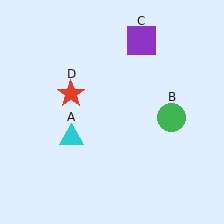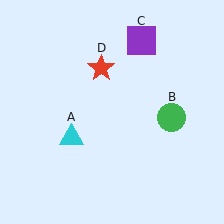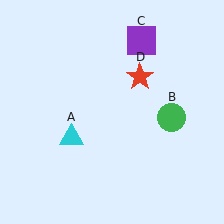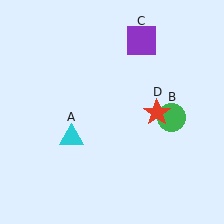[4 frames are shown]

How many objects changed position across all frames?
1 object changed position: red star (object D).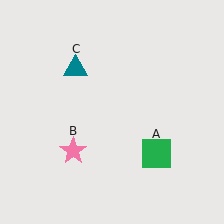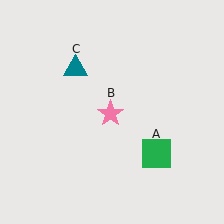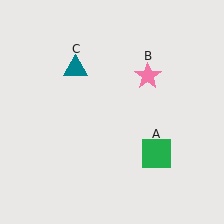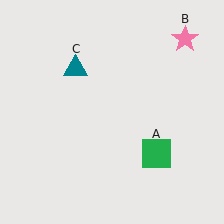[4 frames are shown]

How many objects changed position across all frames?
1 object changed position: pink star (object B).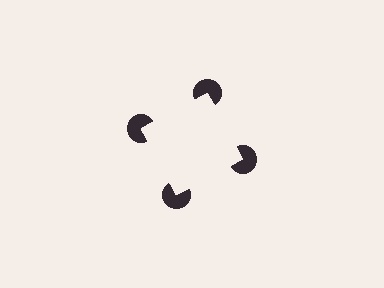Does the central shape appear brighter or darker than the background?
It typically appears slightly brighter than the background, even though no actual brightness change is drawn.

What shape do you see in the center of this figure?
An illusory square — its edges are inferred from the aligned wedge cuts in the pac-man discs, not physically drawn.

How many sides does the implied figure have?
4 sides.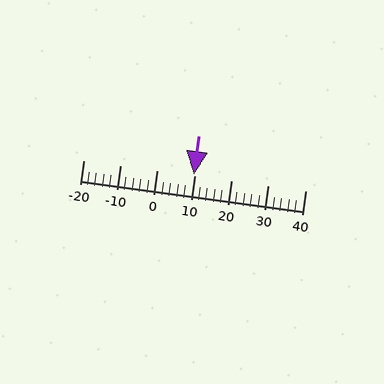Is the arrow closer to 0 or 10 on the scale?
The arrow is closer to 10.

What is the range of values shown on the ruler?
The ruler shows values from -20 to 40.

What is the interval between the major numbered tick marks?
The major tick marks are spaced 10 units apart.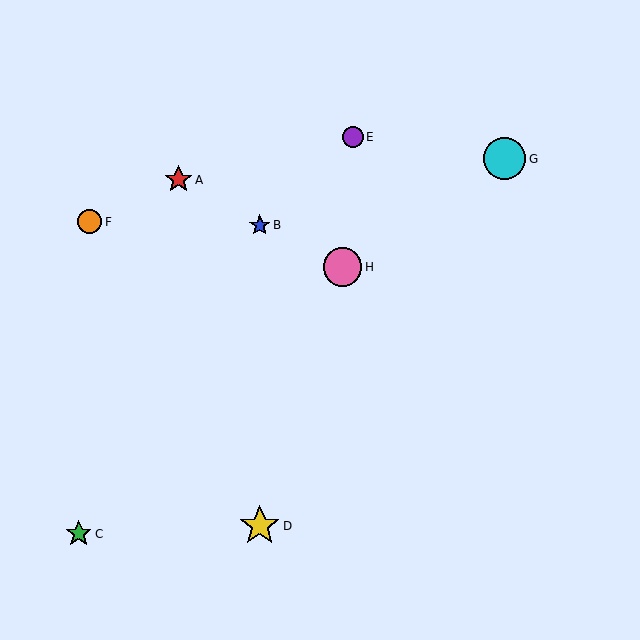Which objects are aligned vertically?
Objects B, D are aligned vertically.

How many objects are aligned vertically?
2 objects (B, D) are aligned vertically.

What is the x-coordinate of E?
Object E is at x≈353.